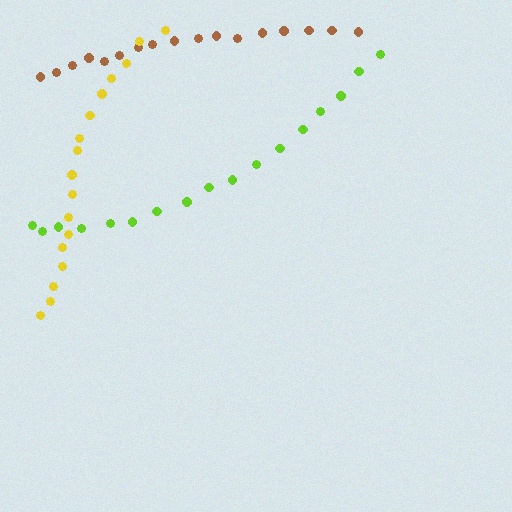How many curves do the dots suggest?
There are 3 distinct paths.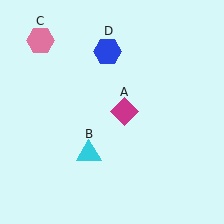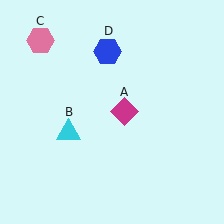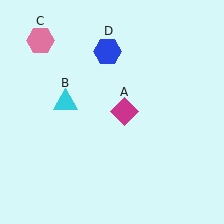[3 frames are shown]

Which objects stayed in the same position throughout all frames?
Magenta diamond (object A) and pink hexagon (object C) and blue hexagon (object D) remained stationary.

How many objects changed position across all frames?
1 object changed position: cyan triangle (object B).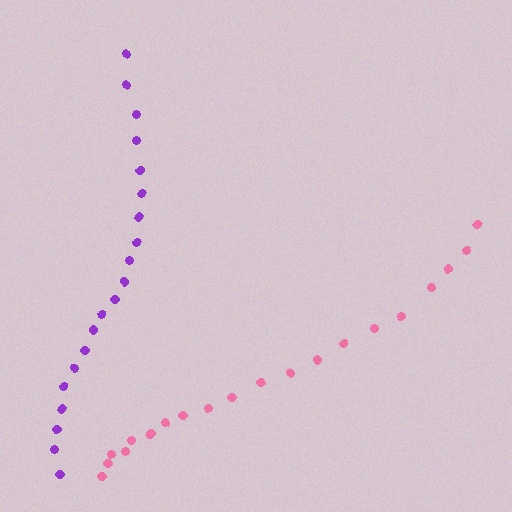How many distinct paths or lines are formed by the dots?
There are 2 distinct paths.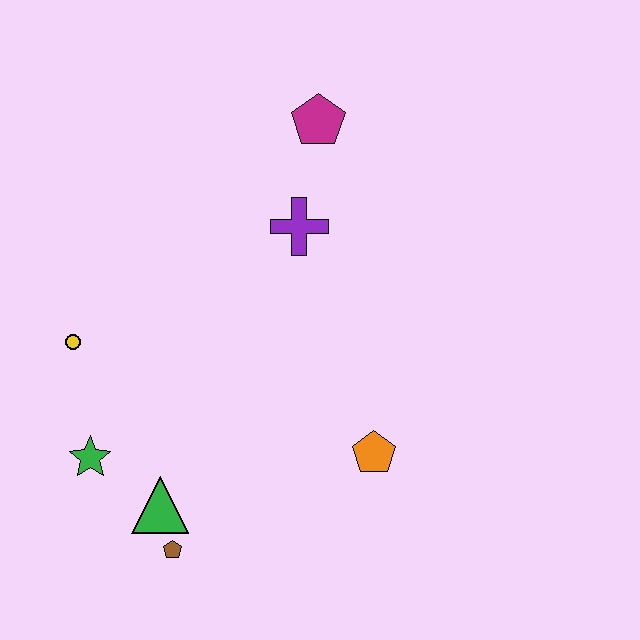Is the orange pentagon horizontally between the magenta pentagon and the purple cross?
No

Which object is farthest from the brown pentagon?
The magenta pentagon is farthest from the brown pentagon.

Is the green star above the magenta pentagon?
No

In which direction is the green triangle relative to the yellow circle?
The green triangle is below the yellow circle.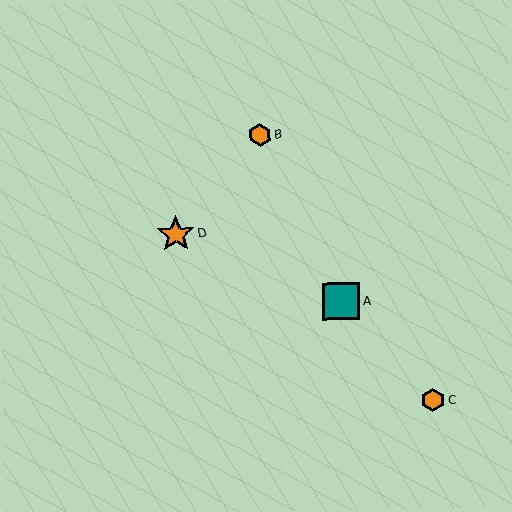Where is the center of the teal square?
The center of the teal square is at (341, 301).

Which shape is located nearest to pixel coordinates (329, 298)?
The teal square (labeled A) at (341, 301) is nearest to that location.